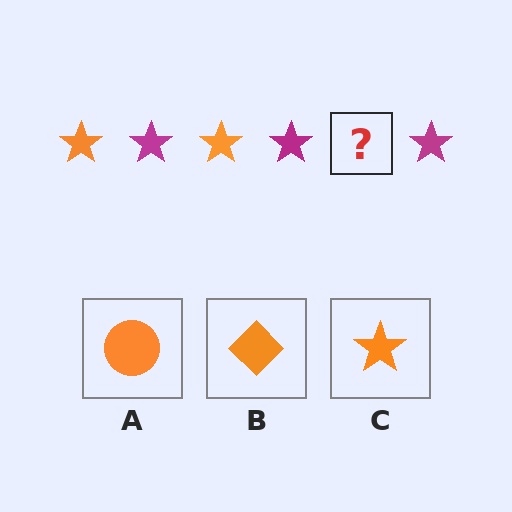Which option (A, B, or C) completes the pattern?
C.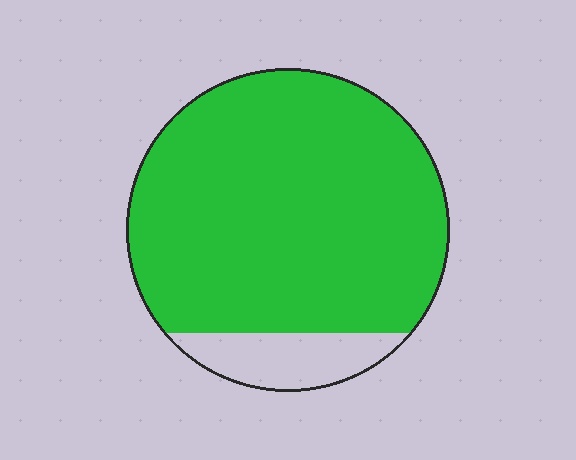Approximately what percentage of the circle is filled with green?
Approximately 90%.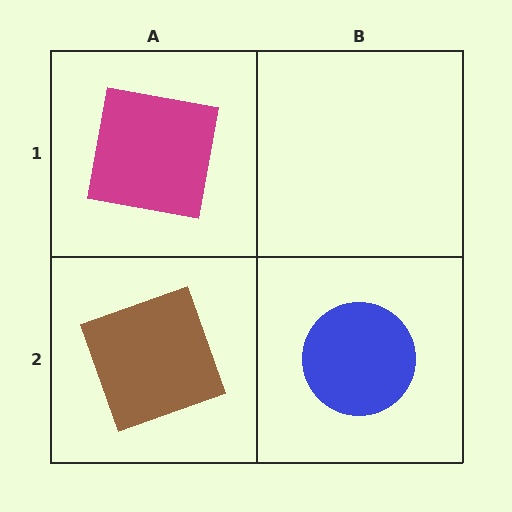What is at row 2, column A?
A brown square.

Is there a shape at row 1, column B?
No, that cell is empty.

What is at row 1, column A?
A magenta square.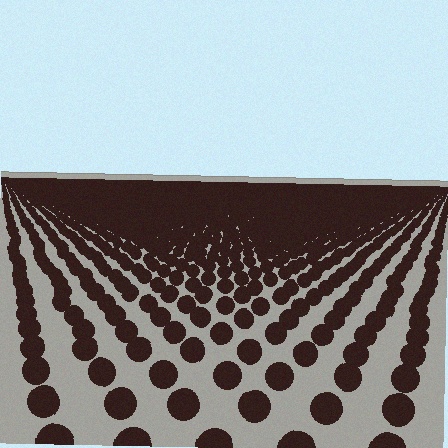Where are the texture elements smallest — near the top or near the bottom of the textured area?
Near the top.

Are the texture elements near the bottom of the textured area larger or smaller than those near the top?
Larger. Near the bottom, elements are closer to the viewer and appear at a bigger on-screen size.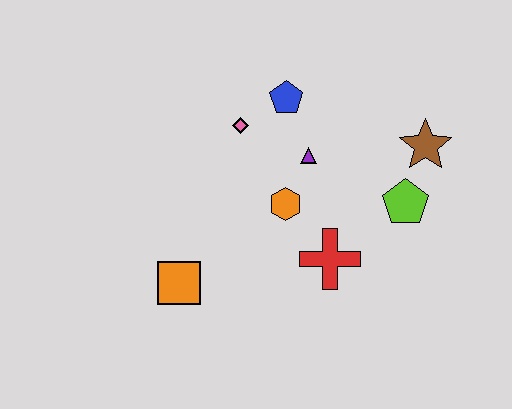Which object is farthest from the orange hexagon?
The brown star is farthest from the orange hexagon.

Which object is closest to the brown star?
The lime pentagon is closest to the brown star.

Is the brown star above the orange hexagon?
Yes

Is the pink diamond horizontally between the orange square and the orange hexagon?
Yes